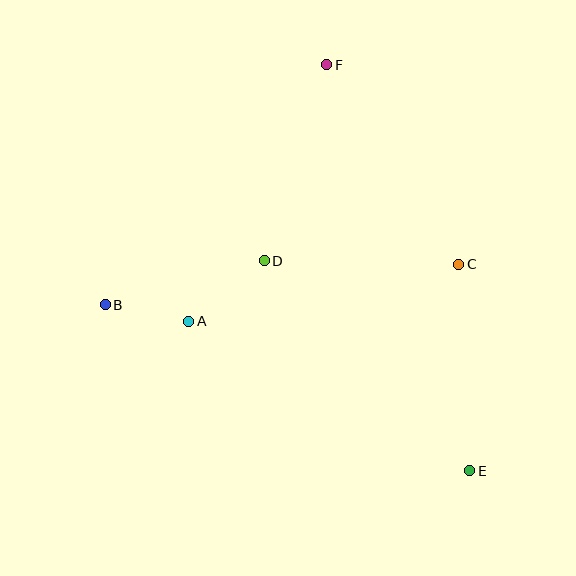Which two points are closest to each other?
Points A and B are closest to each other.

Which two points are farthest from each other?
Points E and F are farthest from each other.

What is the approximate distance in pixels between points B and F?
The distance between B and F is approximately 327 pixels.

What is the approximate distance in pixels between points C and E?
The distance between C and E is approximately 207 pixels.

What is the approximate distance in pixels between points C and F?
The distance between C and F is approximately 239 pixels.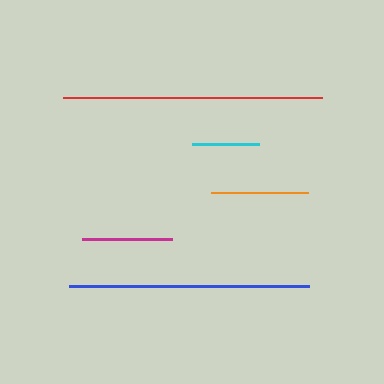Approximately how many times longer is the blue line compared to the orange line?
The blue line is approximately 2.5 times the length of the orange line.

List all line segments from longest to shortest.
From longest to shortest: red, blue, orange, magenta, cyan.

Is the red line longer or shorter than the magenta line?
The red line is longer than the magenta line.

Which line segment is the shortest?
The cyan line is the shortest at approximately 67 pixels.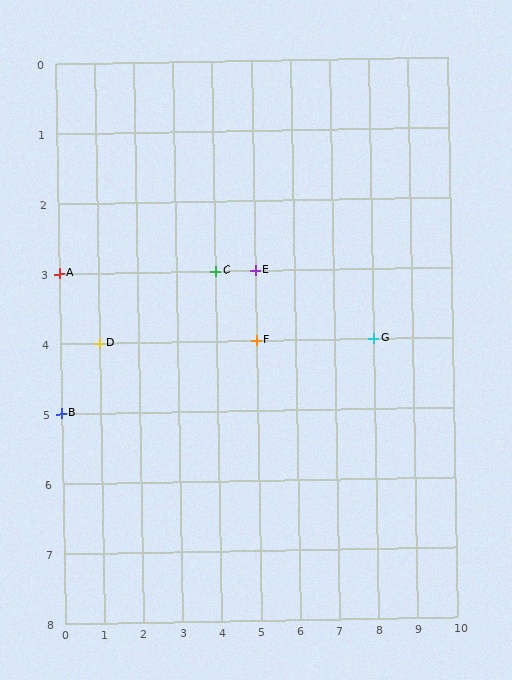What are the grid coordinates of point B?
Point B is at grid coordinates (0, 5).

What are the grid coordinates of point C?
Point C is at grid coordinates (4, 3).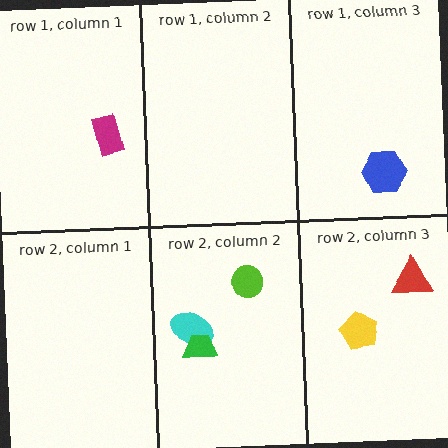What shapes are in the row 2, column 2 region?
The cyan ellipse, the lime circle, the green trapezoid.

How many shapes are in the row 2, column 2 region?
3.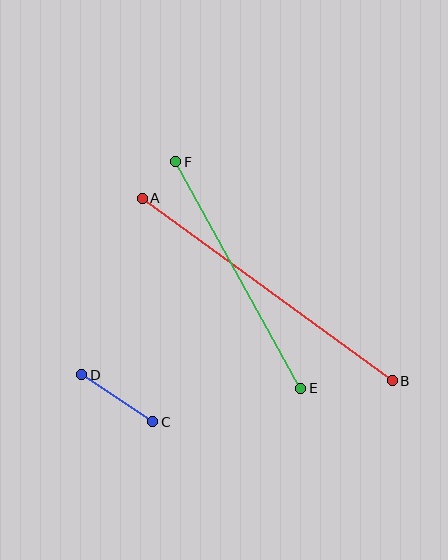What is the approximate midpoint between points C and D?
The midpoint is at approximately (117, 398) pixels.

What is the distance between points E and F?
The distance is approximately 259 pixels.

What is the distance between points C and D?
The distance is approximately 85 pixels.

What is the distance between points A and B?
The distance is approximately 310 pixels.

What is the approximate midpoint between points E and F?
The midpoint is at approximately (238, 275) pixels.